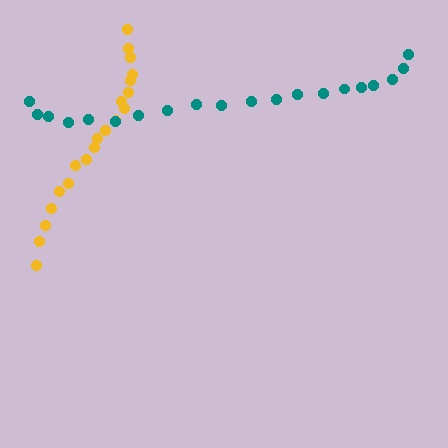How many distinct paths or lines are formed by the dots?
There are 2 distinct paths.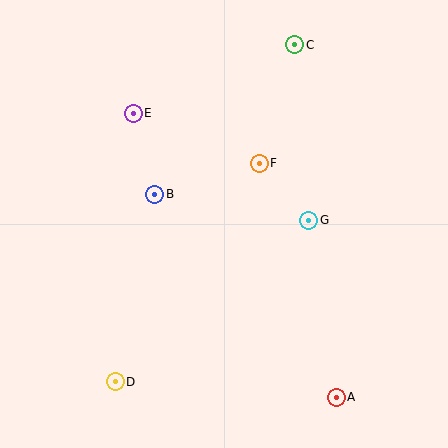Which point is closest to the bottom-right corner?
Point A is closest to the bottom-right corner.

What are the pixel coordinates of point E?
Point E is at (133, 113).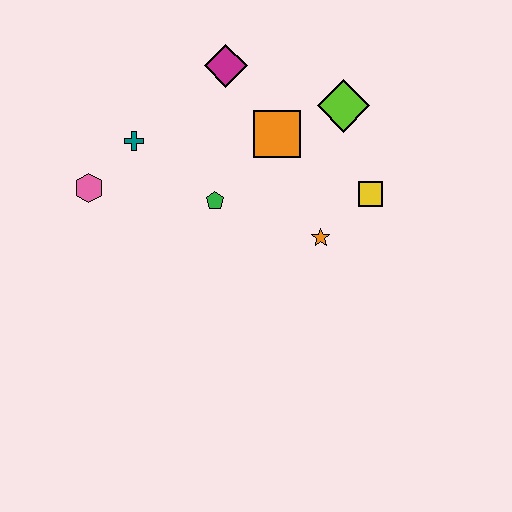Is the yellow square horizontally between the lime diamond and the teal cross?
No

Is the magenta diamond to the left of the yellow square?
Yes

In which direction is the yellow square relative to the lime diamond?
The yellow square is below the lime diamond.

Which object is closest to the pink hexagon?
The teal cross is closest to the pink hexagon.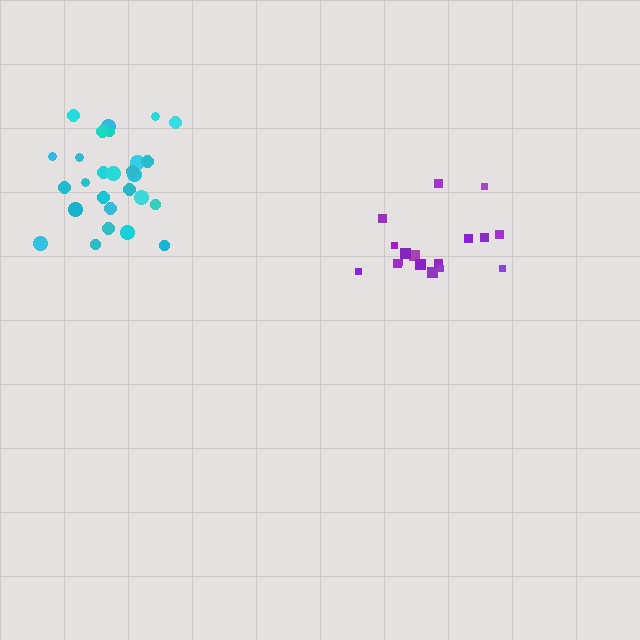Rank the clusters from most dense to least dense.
cyan, purple.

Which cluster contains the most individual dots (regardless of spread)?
Cyan (28).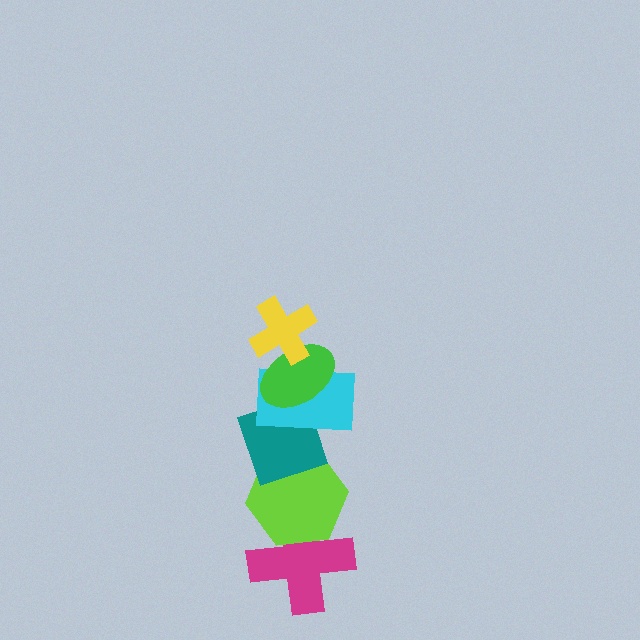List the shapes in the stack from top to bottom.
From top to bottom: the yellow cross, the green ellipse, the cyan rectangle, the teal diamond, the lime hexagon, the magenta cross.